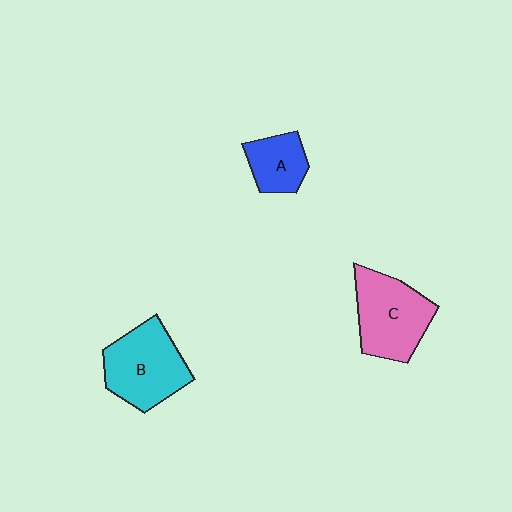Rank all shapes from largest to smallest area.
From largest to smallest: B (cyan), C (pink), A (blue).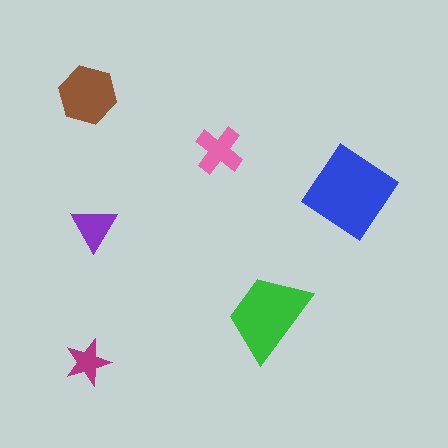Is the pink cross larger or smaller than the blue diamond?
Smaller.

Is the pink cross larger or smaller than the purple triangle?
Larger.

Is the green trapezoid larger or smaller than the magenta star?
Larger.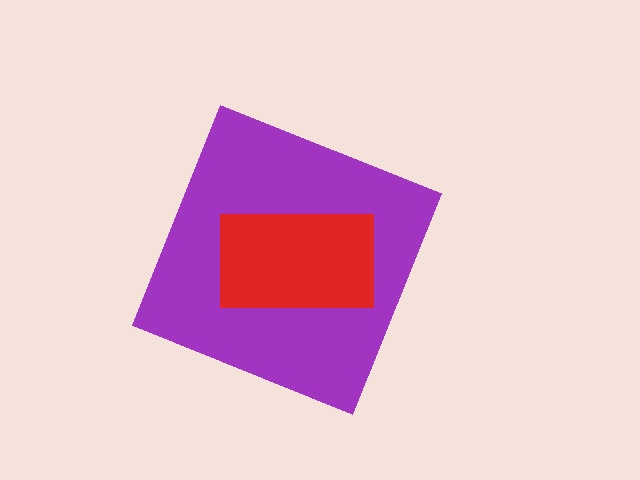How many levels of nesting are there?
2.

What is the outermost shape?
The purple diamond.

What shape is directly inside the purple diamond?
The red rectangle.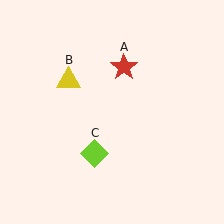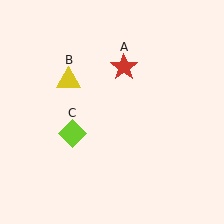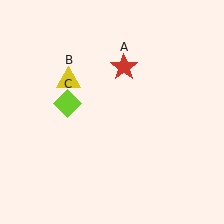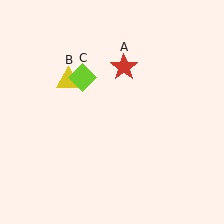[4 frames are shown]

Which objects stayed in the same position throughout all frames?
Red star (object A) and yellow triangle (object B) remained stationary.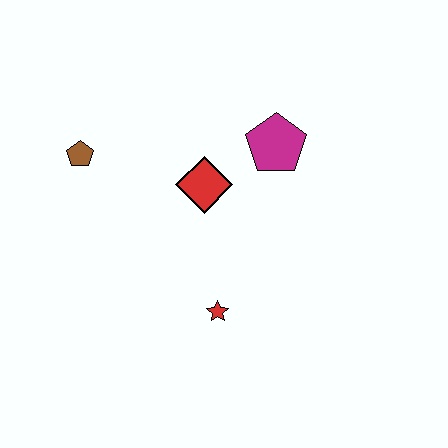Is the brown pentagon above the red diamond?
Yes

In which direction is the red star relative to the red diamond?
The red star is below the red diamond.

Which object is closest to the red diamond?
The magenta pentagon is closest to the red diamond.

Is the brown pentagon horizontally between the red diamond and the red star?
No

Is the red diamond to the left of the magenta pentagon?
Yes